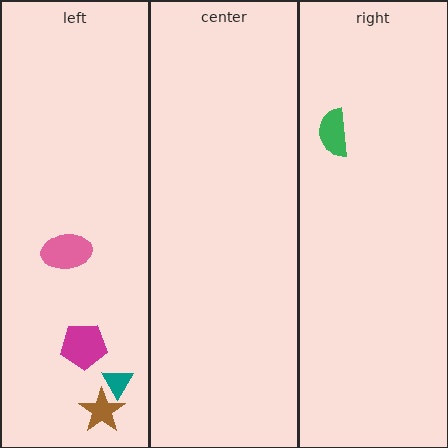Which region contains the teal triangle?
The left region.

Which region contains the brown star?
The left region.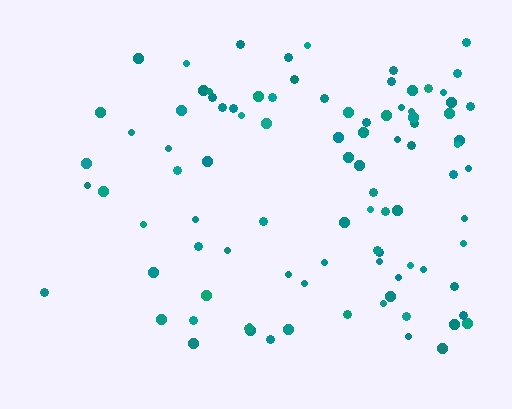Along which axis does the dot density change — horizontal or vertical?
Horizontal.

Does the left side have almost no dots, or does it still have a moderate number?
Still a moderate number, just noticeably fewer than the right.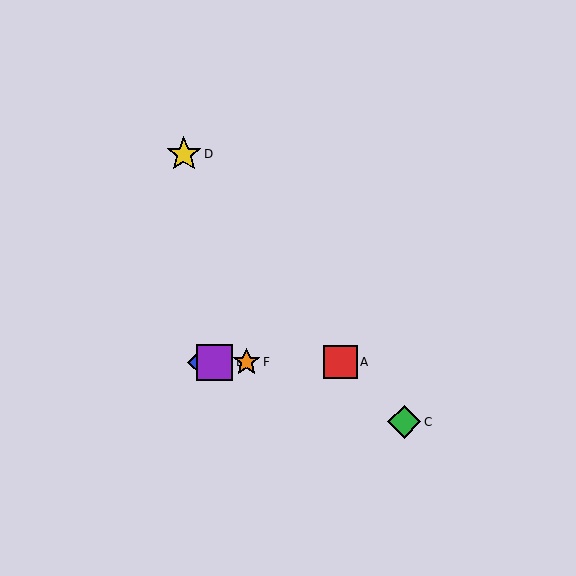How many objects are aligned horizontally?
4 objects (A, B, E, F) are aligned horizontally.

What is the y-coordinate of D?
Object D is at y≈154.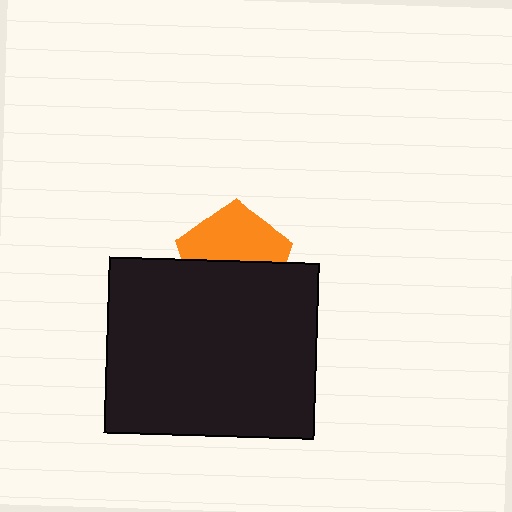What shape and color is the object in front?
The object in front is a black rectangle.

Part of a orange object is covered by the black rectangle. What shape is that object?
It is a pentagon.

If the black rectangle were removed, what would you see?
You would see the complete orange pentagon.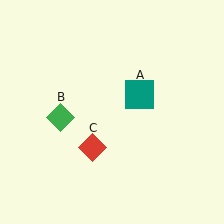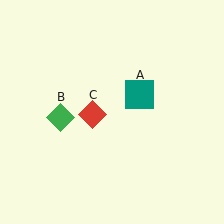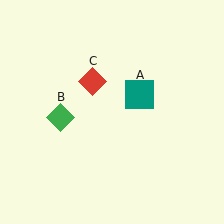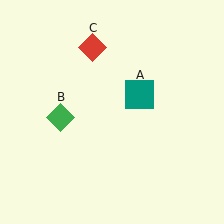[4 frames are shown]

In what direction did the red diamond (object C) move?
The red diamond (object C) moved up.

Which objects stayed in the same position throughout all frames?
Teal square (object A) and green diamond (object B) remained stationary.